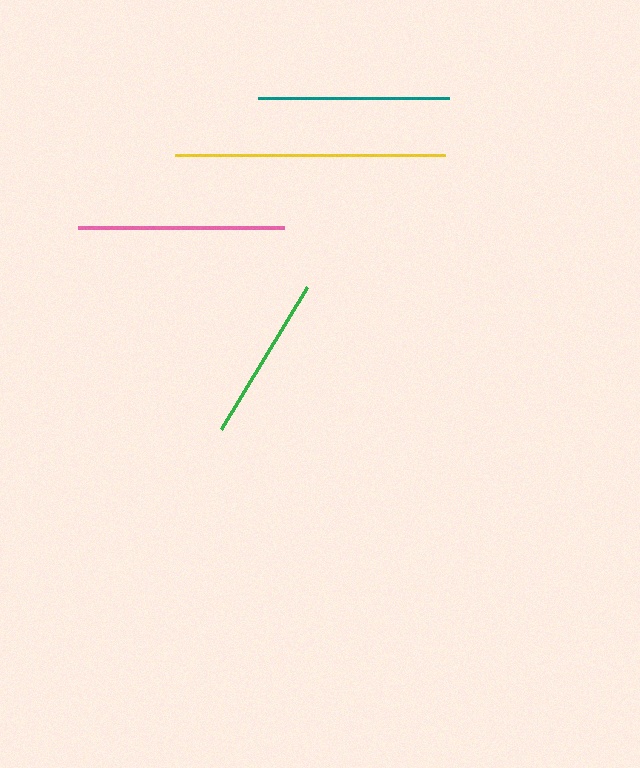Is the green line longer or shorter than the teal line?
The teal line is longer than the green line.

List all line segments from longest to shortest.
From longest to shortest: yellow, pink, teal, green.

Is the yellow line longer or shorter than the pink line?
The yellow line is longer than the pink line.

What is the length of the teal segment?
The teal segment is approximately 191 pixels long.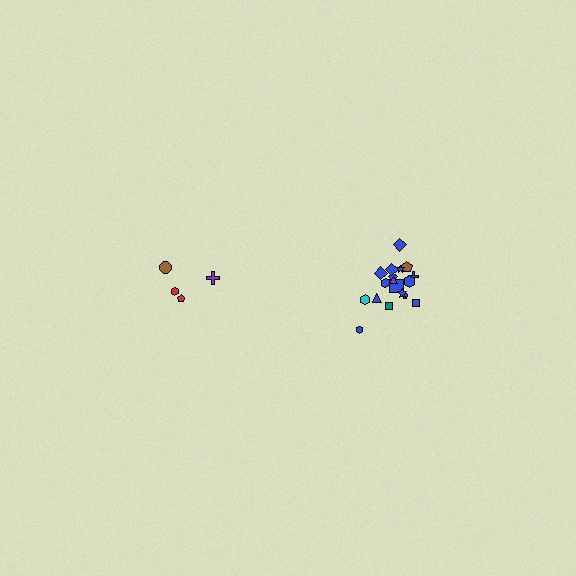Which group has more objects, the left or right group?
The right group.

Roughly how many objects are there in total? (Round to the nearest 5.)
Roughly 20 objects in total.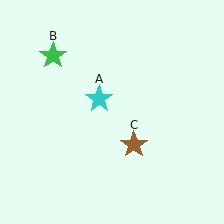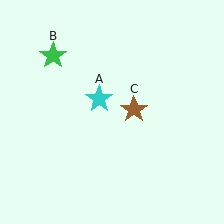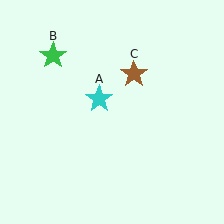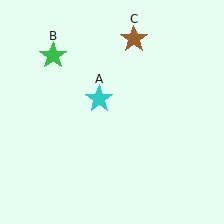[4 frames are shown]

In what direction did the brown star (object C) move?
The brown star (object C) moved up.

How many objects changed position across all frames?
1 object changed position: brown star (object C).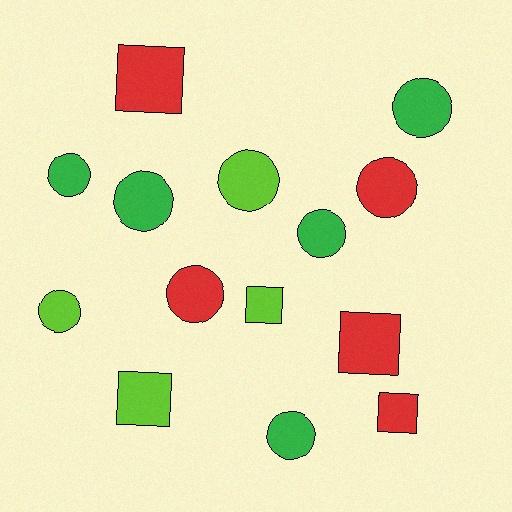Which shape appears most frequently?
Circle, with 9 objects.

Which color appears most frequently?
Red, with 5 objects.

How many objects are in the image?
There are 14 objects.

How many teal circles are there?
There are no teal circles.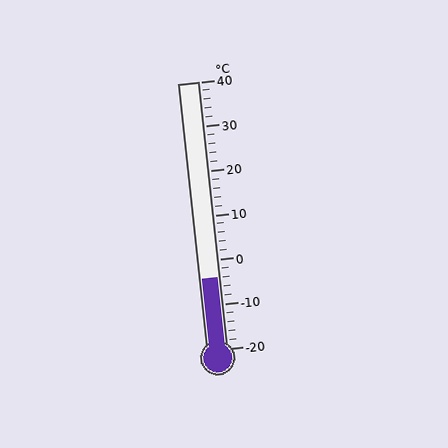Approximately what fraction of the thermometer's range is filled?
The thermometer is filled to approximately 25% of its range.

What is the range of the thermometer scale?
The thermometer scale ranges from -20°C to 40°C.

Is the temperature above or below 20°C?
The temperature is below 20°C.